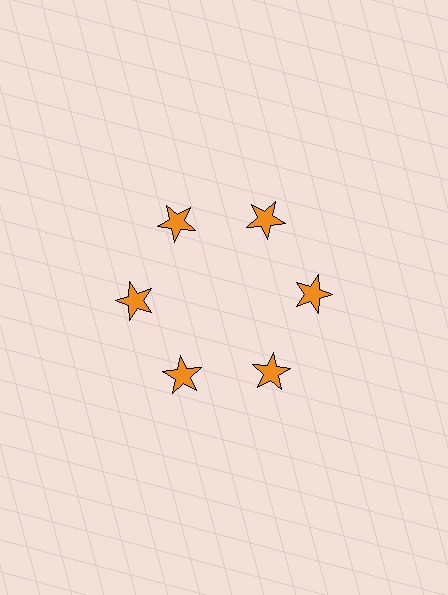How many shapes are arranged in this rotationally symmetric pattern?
There are 6 shapes, arranged in 6 groups of 1.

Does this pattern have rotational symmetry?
Yes, this pattern has 6-fold rotational symmetry. It looks the same after rotating 60 degrees around the center.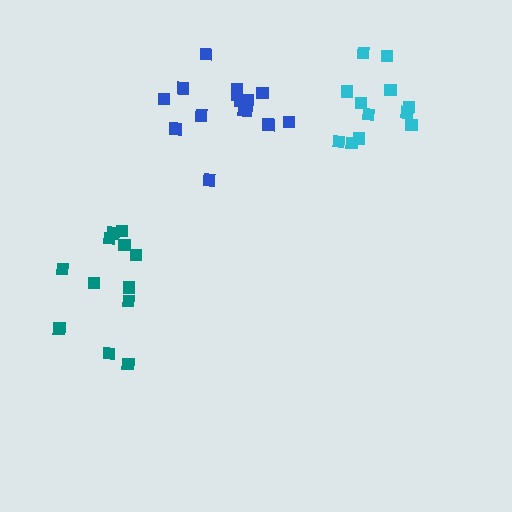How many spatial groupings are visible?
There are 3 spatial groupings.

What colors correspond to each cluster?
The clusters are colored: teal, cyan, blue.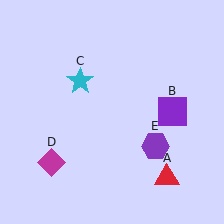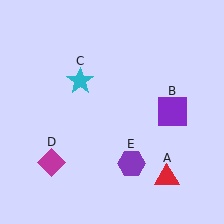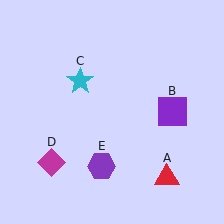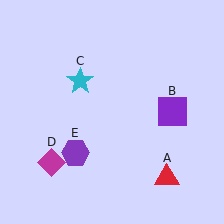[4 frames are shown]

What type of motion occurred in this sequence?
The purple hexagon (object E) rotated clockwise around the center of the scene.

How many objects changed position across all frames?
1 object changed position: purple hexagon (object E).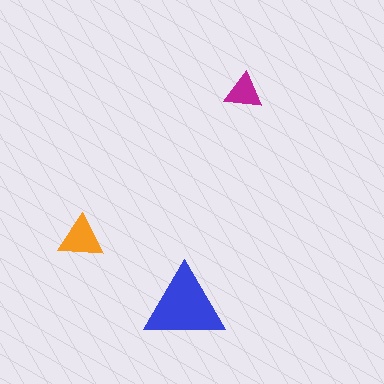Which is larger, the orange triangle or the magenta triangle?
The orange one.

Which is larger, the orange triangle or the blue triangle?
The blue one.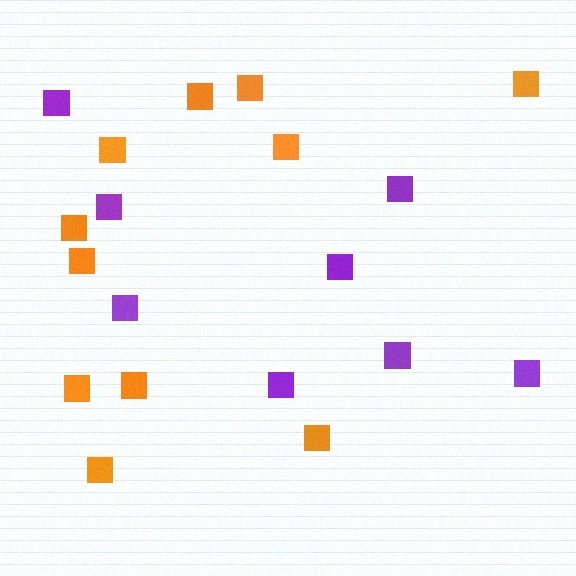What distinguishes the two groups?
There are 2 groups: one group of orange squares (11) and one group of purple squares (8).